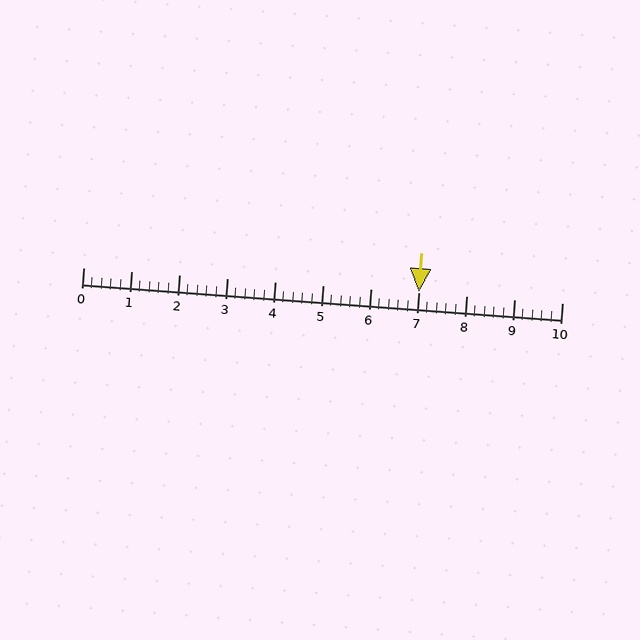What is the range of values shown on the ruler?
The ruler shows values from 0 to 10.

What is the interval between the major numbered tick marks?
The major tick marks are spaced 1 units apart.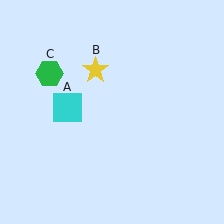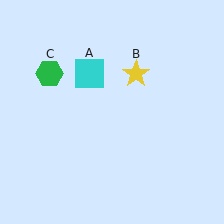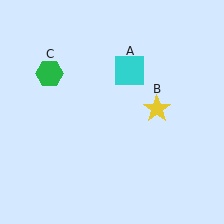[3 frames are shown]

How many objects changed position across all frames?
2 objects changed position: cyan square (object A), yellow star (object B).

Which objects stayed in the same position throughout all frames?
Green hexagon (object C) remained stationary.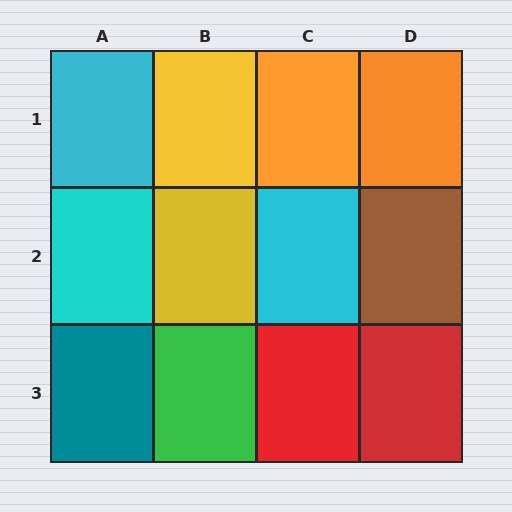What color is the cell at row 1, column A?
Cyan.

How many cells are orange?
2 cells are orange.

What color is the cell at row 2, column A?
Cyan.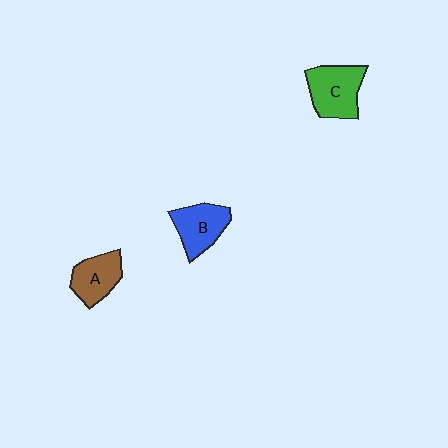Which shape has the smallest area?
Shape A (brown).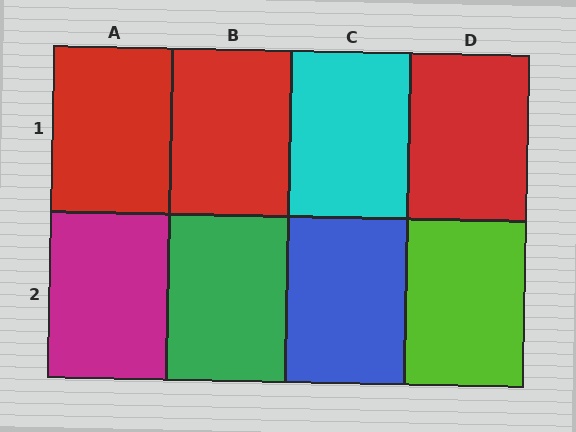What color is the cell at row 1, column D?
Red.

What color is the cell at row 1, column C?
Cyan.